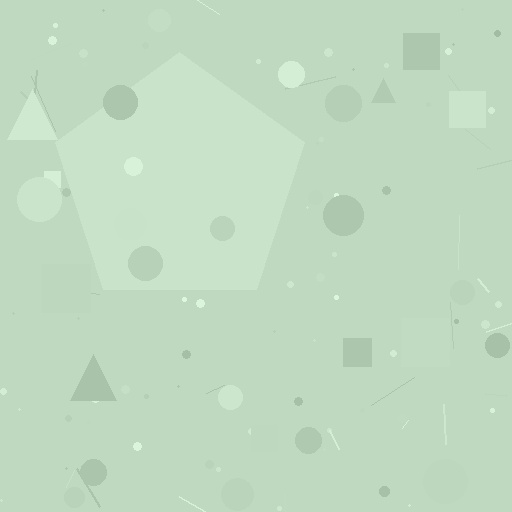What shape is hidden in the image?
A pentagon is hidden in the image.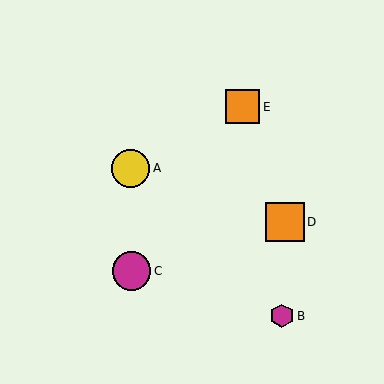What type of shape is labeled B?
Shape B is a magenta hexagon.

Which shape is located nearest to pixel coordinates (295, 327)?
The magenta hexagon (labeled B) at (282, 316) is nearest to that location.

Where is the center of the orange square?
The center of the orange square is at (285, 222).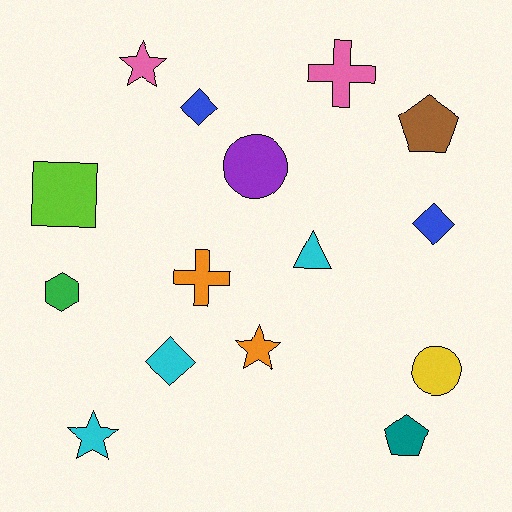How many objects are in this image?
There are 15 objects.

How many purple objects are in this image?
There is 1 purple object.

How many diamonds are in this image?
There are 3 diamonds.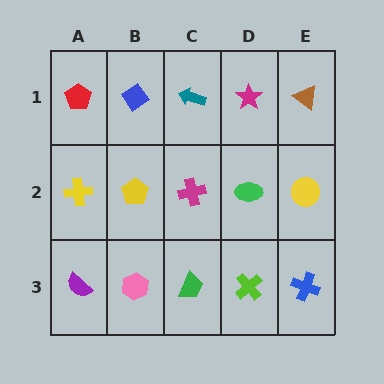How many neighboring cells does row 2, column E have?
3.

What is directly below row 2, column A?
A purple semicircle.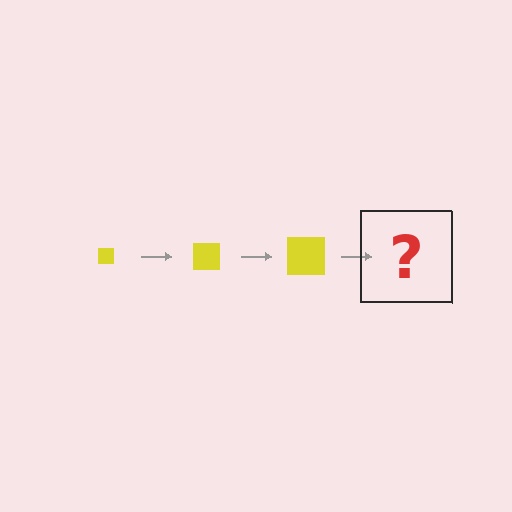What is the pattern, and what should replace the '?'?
The pattern is that the square gets progressively larger each step. The '?' should be a yellow square, larger than the previous one.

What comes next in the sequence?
The next element should be a yellow square, larger than the previous one.